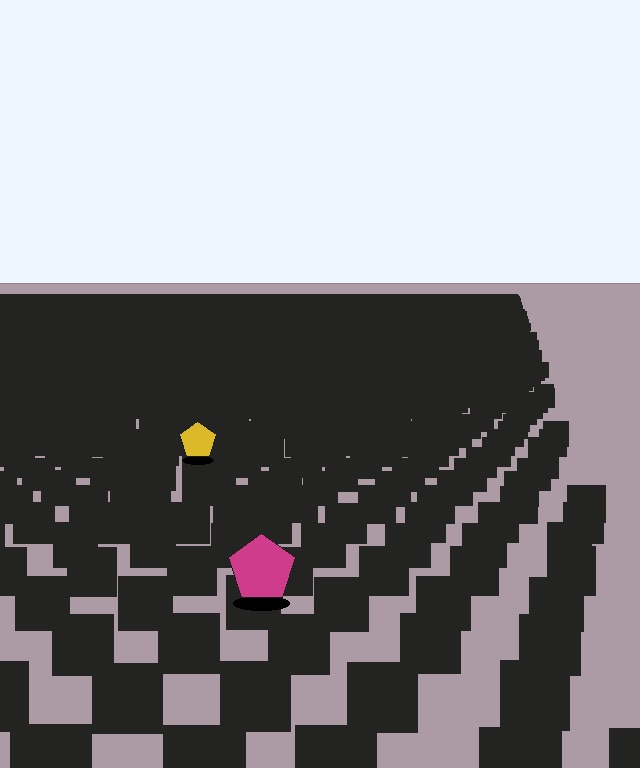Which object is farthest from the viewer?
The yellow pentagon is farthest from the viewer. It appears smaller and the ground texture around it is denser.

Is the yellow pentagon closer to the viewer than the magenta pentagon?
No. The magenta pentagon is closer — you can tell from the texture gradient: the ground texture is coarser near it.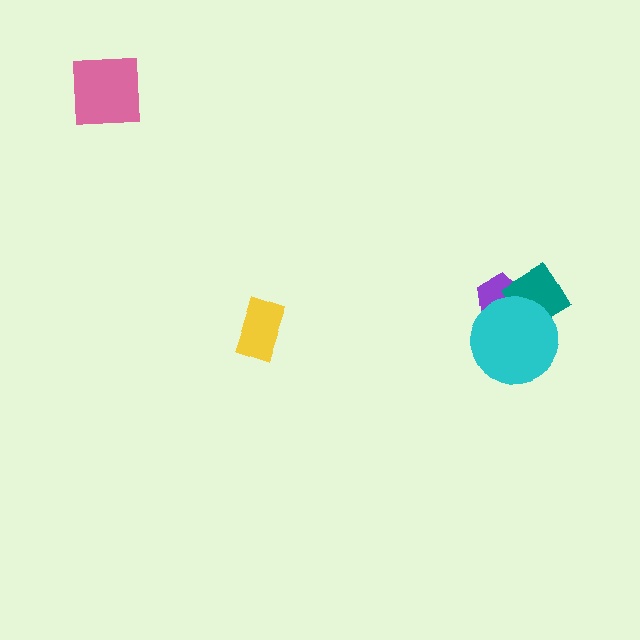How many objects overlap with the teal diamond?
2 objects overlap with the teal diamond.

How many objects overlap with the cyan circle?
2 objects overlap with the cyan circle.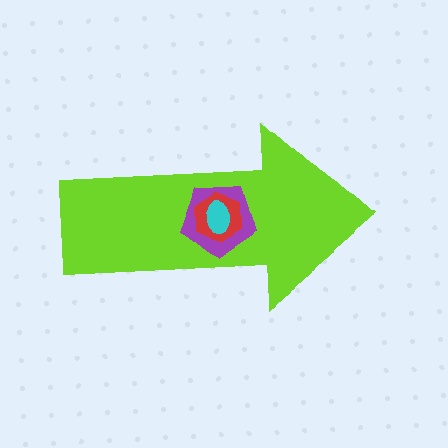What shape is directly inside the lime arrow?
The purple pentagon.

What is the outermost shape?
The lime arrow.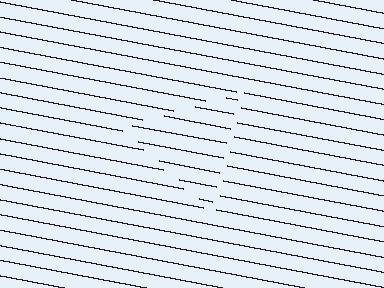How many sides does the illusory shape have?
3 sides — the line-ends trace a triangle.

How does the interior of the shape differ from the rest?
The interior of the shape contains the same grating, shifted by half a period — the contour is defined by the phase discontinuity where line-ends from the inner and outer gratings abut.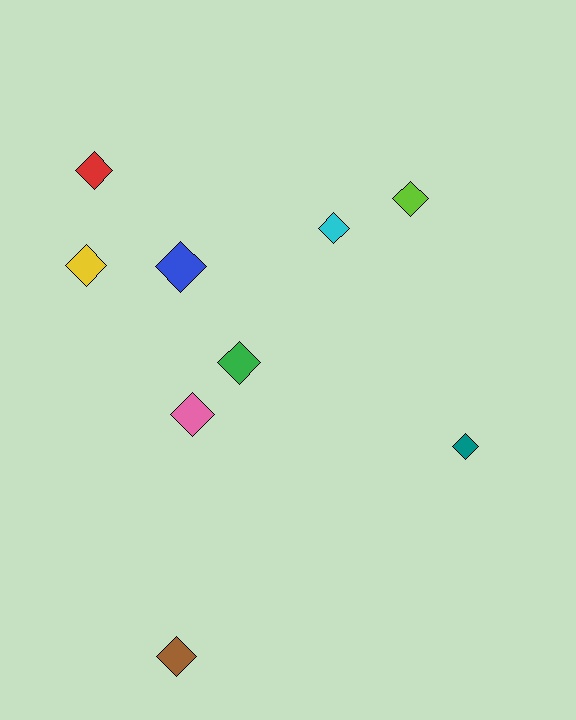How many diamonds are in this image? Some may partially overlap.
There are 9 diamonds.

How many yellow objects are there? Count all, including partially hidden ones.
There is 1 yellow object.